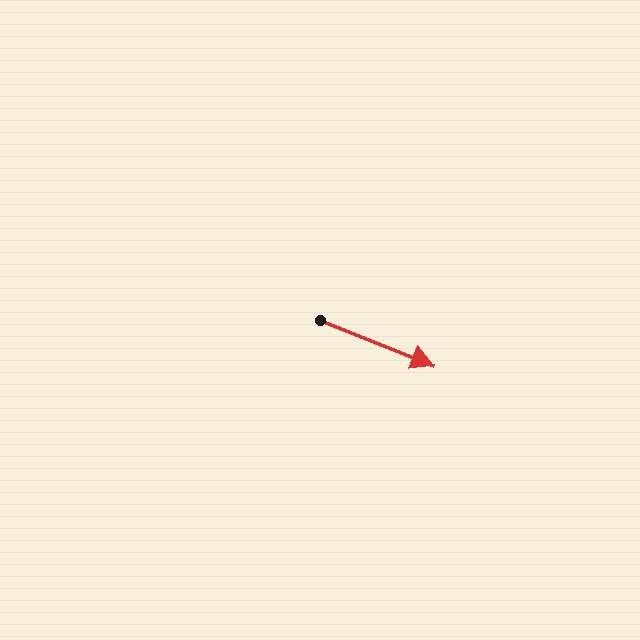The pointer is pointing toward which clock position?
Roughly 4 o'clock.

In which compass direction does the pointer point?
East.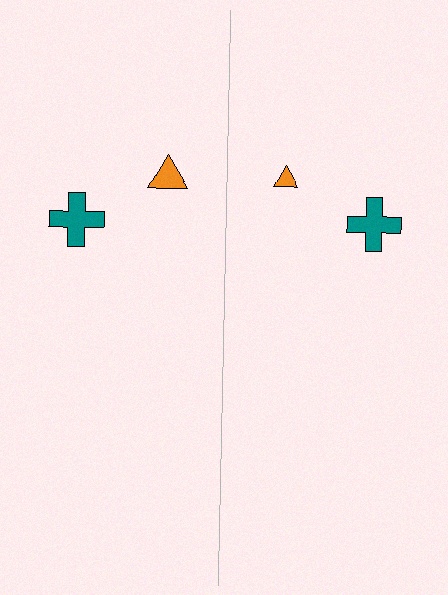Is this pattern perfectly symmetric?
No, the pattern is not perfectly symmetric. The orange triangle on the right side has a different size than its mirror counterpart.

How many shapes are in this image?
There are 4 shapes in this image.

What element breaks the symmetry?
The orange triangle on the right side has a different size than its mirror counterpart.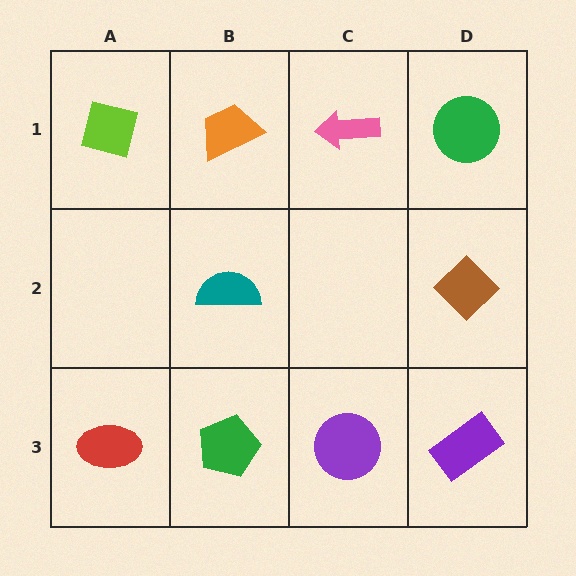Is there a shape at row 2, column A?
No, that cell is empty.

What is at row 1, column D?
A green circle.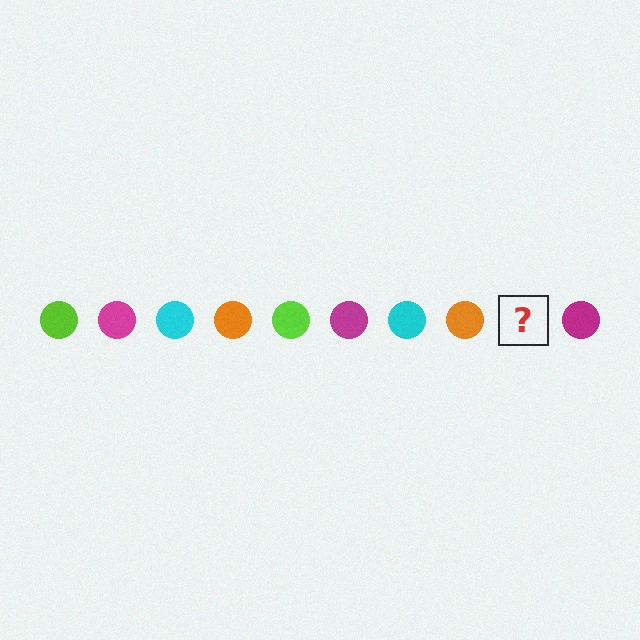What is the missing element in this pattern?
The missing element is a lime circle.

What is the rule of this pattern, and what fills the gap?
The rule is that the pattern cycles through lime, magenta, cyan, orange circles. The gap should be filled with a lime circle.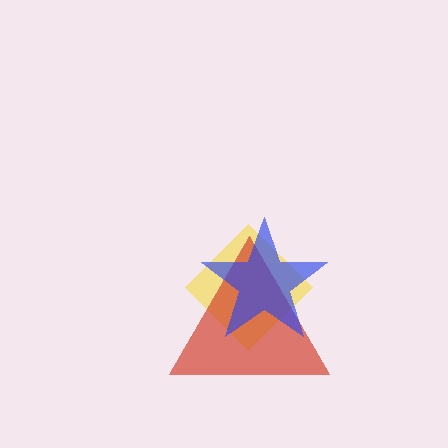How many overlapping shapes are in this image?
There are 3 overlapping shapes in the image.